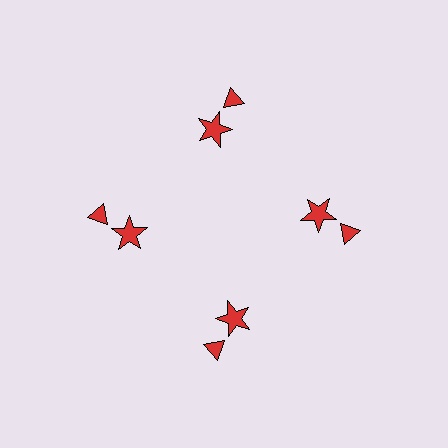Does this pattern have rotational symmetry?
Yes, this pattern has 4-fold rotational symmetry. It looks the same after rotating 90 degrees around the center.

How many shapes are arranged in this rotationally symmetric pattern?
There are 8 shapes, arranged in 4 groups of 2.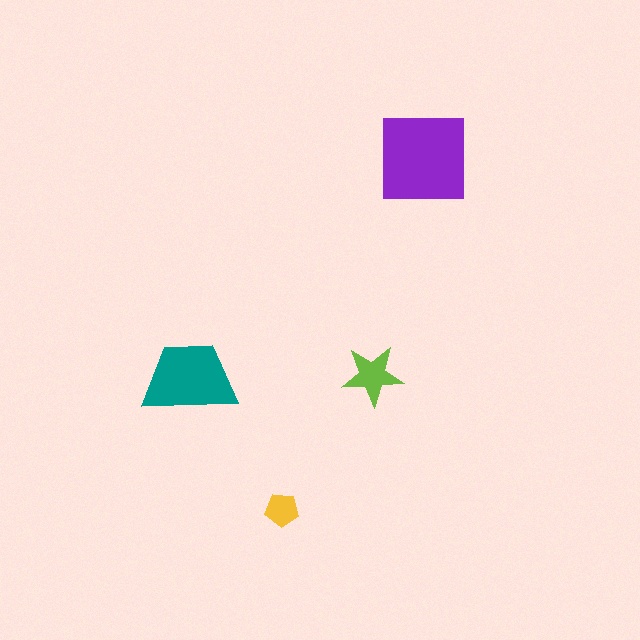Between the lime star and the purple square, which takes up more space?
The purple square.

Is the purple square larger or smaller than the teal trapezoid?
Larger.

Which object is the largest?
The purple square.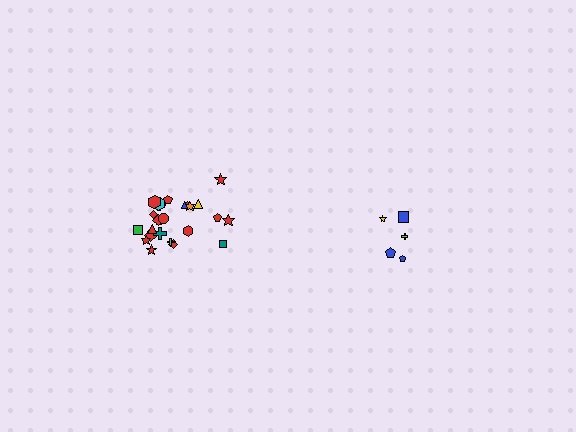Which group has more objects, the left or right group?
The left group.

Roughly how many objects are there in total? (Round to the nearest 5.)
Roughly 30 objects in total.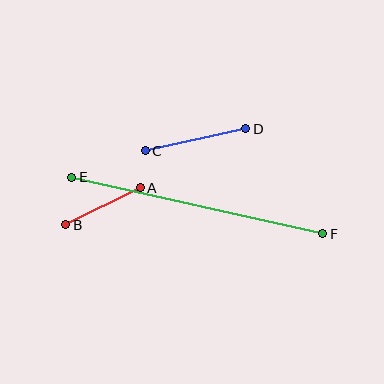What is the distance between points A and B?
The distance is approximately 83 pixels.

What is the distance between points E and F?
The distance is approximately 257 pixels.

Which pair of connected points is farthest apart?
Points E and F are farthest apart.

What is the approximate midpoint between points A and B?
The midpoint is at approximately (103, 206) pixels.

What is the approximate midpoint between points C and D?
The midpoint is at approximately (195, 140) pixels.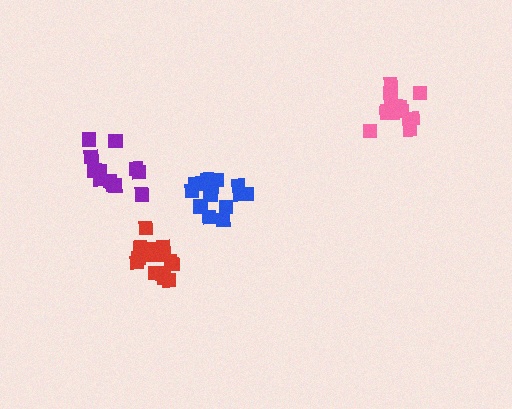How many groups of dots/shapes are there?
There are 4 groups.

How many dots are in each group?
Group 1: 14 dots, Group 2: 12 dots, Group 3: 16 dots, Group 4: 16 dots (58 total).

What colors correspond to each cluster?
The clusters are colored: pink, purple, red, blue.